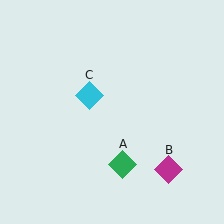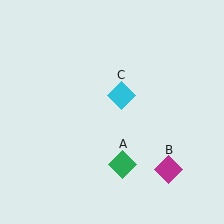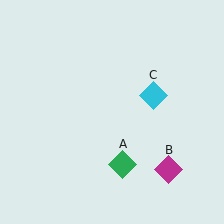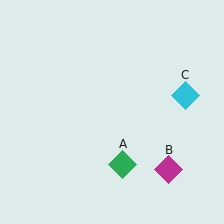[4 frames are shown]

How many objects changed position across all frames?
1 object changed position: cyan diamond (object C).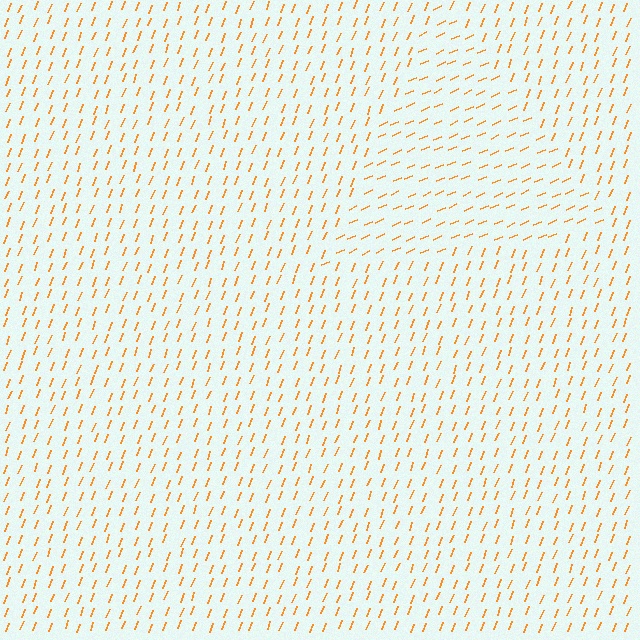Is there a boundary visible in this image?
Yes, there is a texture boundary formed by a change in line orientation.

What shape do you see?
I see a triangle.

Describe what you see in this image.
The image is filled with small orange line segments. A triangle region in the image has lines oriented differently from the surrounding lines, creating a visible texture boundary.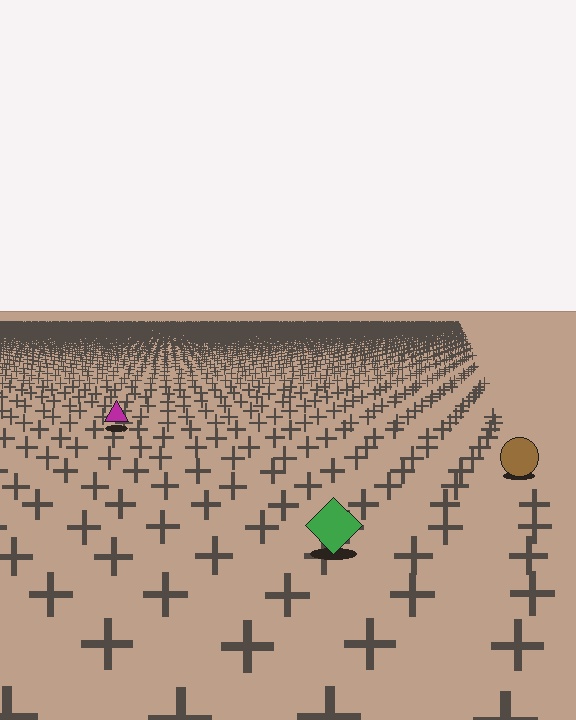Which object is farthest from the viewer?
The magenta triangle is farthest from the viewer. It appears smaller and the ground texture around it is denser.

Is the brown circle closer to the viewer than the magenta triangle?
Yes. The brown circle is closer — you can tell from the texture gradient: the ground texture is coarser near it.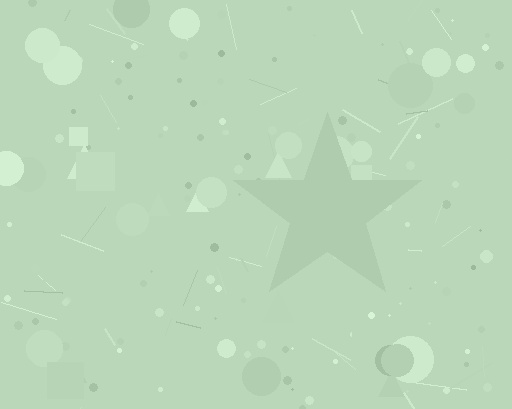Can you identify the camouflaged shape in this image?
The camouflaged shape is a star.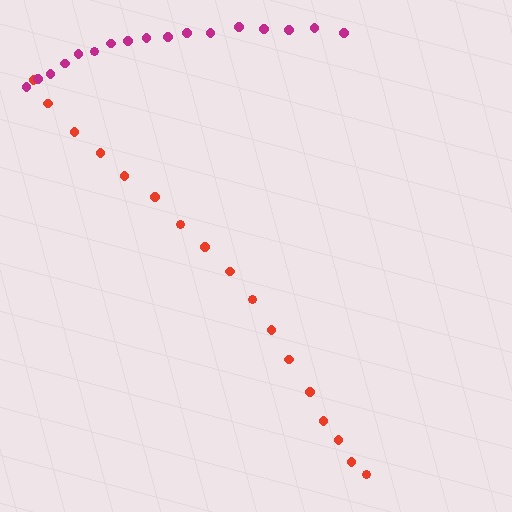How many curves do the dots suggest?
There are 2 distinct paths.